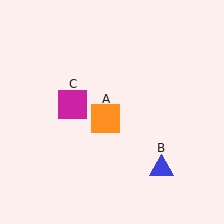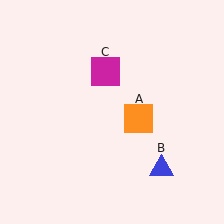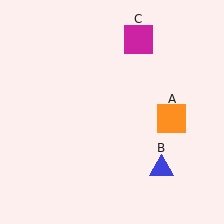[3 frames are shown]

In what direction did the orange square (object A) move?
The orange square (object A) moved right.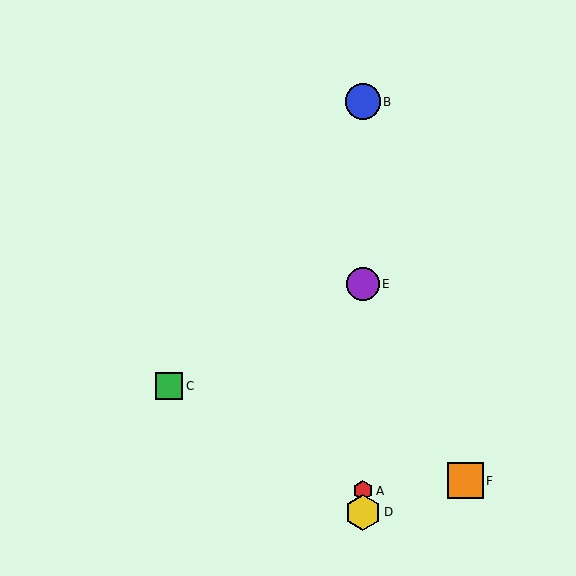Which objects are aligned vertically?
Objects A, B, D, E are aligned vertically.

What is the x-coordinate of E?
Object E is at x≈363.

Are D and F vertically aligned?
No, D is at x≈363 and F is at x≈465.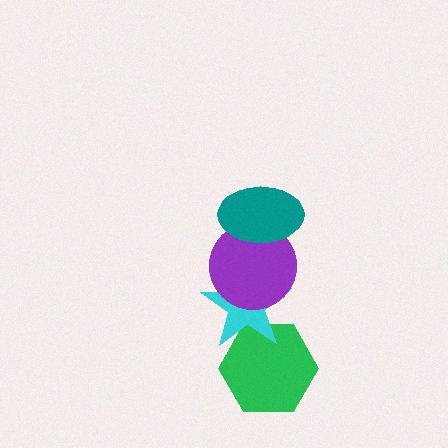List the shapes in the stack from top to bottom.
From top to bottom: the teal ellipse, the purple circle, the cyan star, the green hexagon.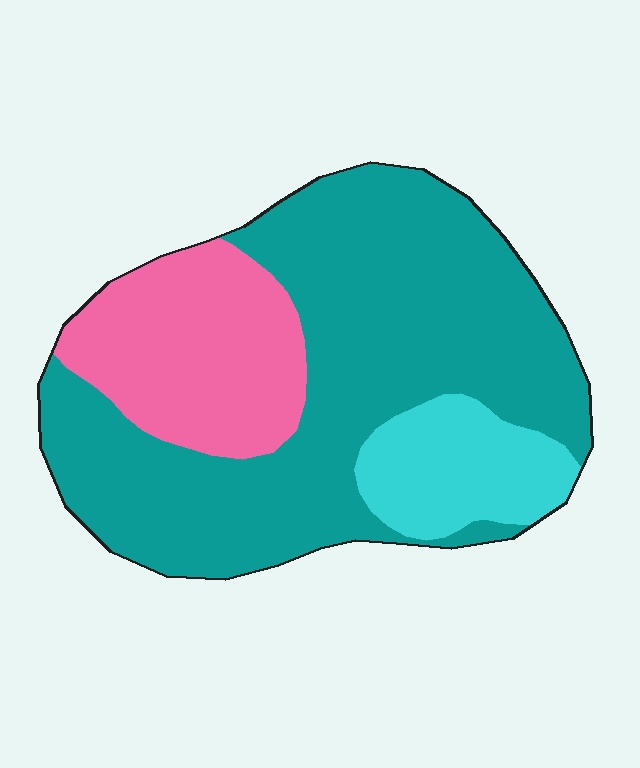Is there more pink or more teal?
Teal.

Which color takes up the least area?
Cyan, at roughly 15%.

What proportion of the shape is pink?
Pink takes up about one quarter (1/4) of the shape.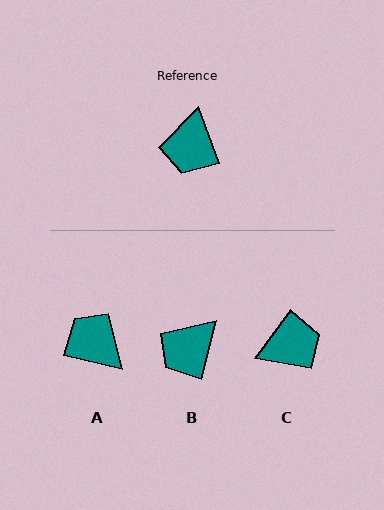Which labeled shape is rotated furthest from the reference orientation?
C, about 124 degrees away.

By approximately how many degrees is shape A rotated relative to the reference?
Approximately 123 degrees clockwise.